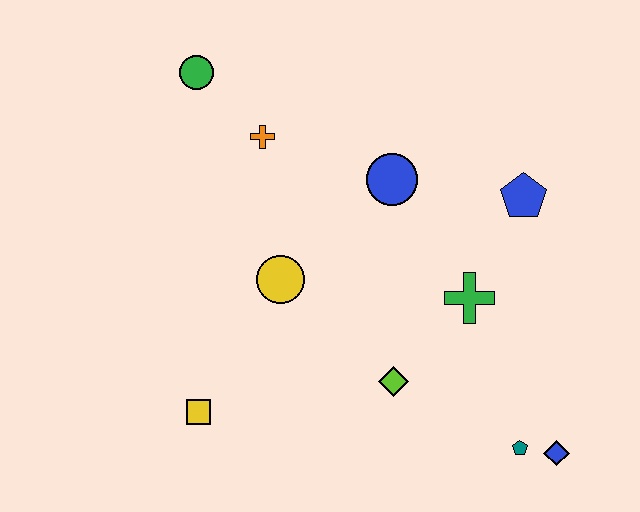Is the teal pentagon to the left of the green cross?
No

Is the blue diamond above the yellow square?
No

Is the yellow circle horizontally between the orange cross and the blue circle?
Yes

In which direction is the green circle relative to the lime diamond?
The green circle is above the lime diamond.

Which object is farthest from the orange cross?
The blue diamond is farthest from the orange cross.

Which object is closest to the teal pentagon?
The blue diamond is closest to the teal pentagon.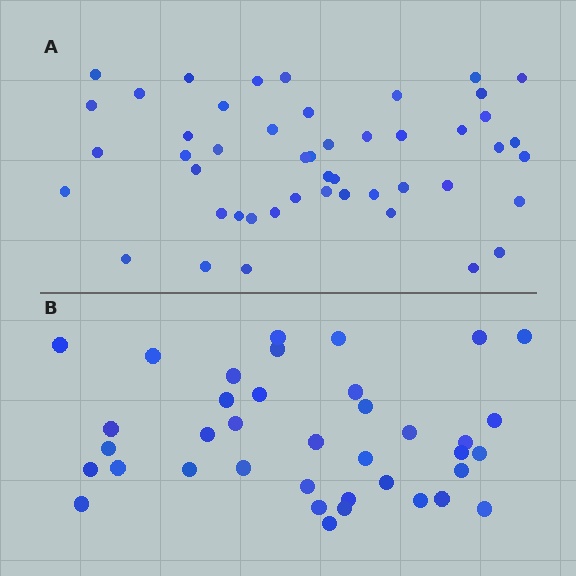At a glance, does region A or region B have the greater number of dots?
Region A (the top region) has more dots.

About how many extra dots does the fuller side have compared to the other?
Region A has roughly 10 or so more dots than region B.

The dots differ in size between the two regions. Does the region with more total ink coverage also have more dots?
No. Region B has more total ink coverage because its dots are larger, but region A actually contains more individual dots. Total area can be misleading — the number of items is what matters here.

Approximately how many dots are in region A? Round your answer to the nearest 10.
About 50 dots. (The exact count is 48, which rounds to 50.)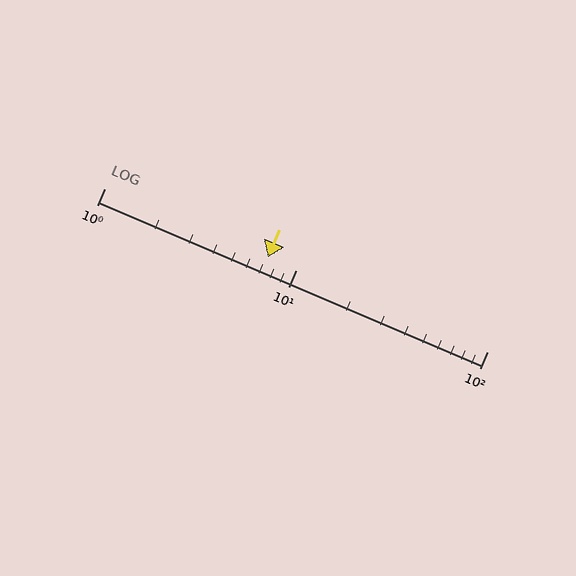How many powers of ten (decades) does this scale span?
The scale spans 2 decades, from 1 to 100.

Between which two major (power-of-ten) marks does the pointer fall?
The pointer is between 1 and 10.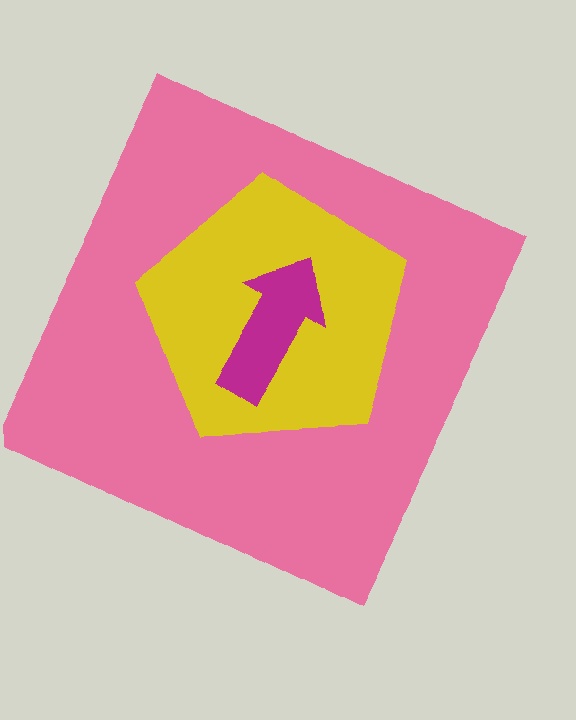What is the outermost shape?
The pink square.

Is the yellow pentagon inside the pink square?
Yes.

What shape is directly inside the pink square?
The yellow pentagon.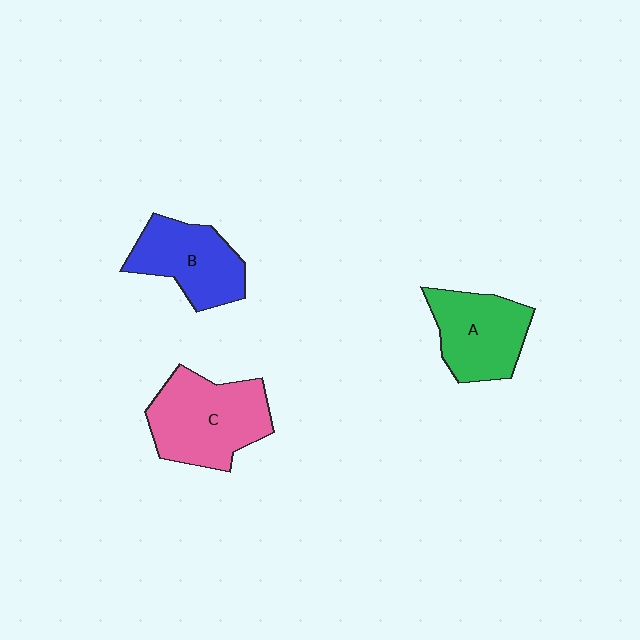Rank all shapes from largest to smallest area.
From largest to smallest: C (pink), A (green), B (blue).